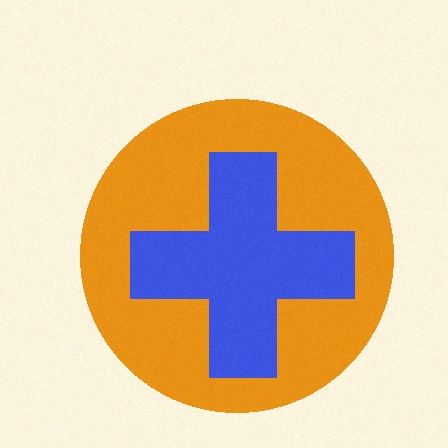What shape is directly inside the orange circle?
The blue cross.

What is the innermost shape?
The blue cross.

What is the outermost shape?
The orange circle.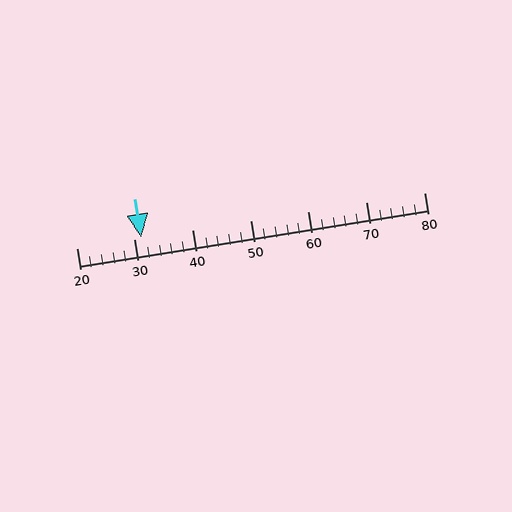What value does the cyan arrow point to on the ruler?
The cyan arrow points to approximately 31.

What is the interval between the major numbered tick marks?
The major tick marks are spaced 10 units apart.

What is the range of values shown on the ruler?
The ruler shows values from 20 to 80.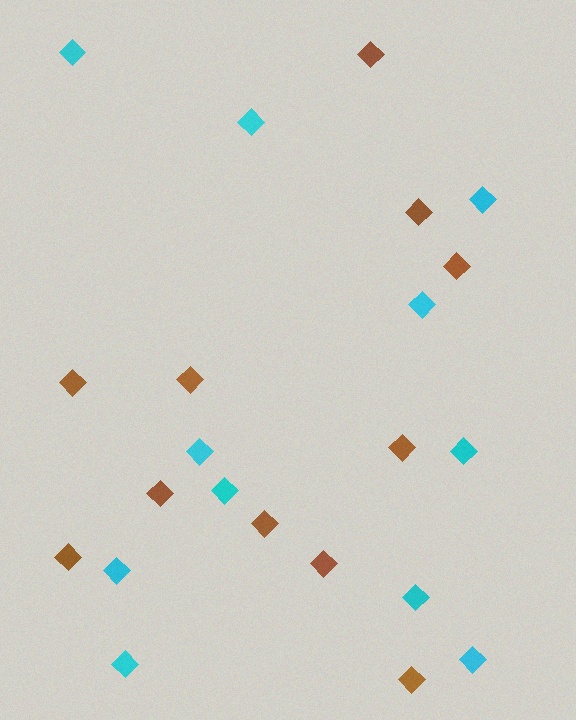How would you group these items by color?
There are 2 groups: one group of cyan diamonds (11) and one group of brown diamonds (11).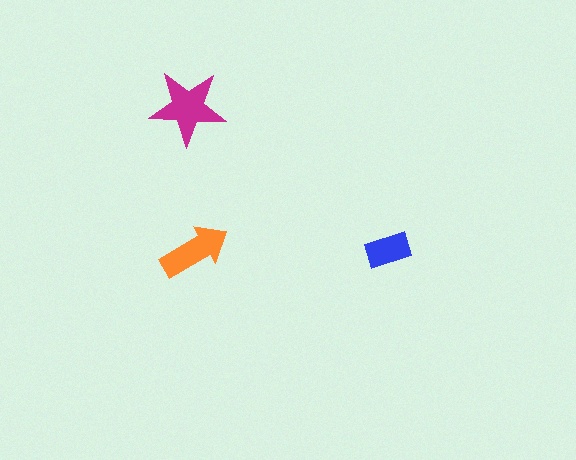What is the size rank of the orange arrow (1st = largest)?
2nd.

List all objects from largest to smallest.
The magenta star, the orange arrow, the blue rectangle.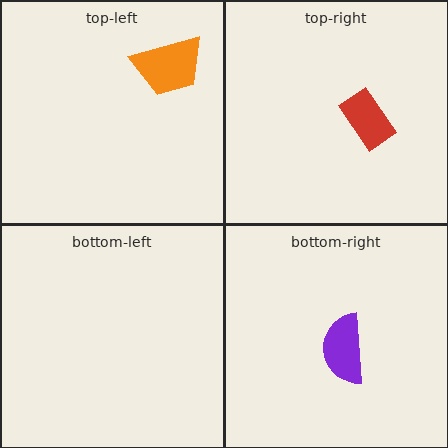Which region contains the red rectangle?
The top-right region.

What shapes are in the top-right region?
The red rectangle.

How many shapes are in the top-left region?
1.